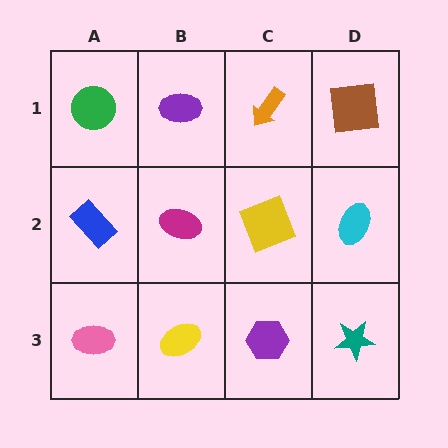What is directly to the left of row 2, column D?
A yellow square.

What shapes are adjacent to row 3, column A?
A blue rectangle (row 2, column A), a yellow ellipse (row 3, column B).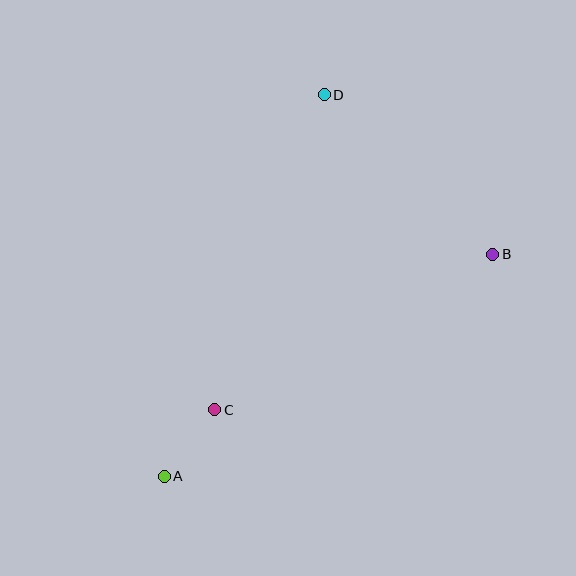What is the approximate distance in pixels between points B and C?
The distance between B and C is approximately 319 pixels.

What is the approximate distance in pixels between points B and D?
The distance between B and D is approximately 232 pixels.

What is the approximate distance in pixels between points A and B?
The distance between A and B is approximately 396 pixels.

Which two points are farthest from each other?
Points A and D are farthest from each other.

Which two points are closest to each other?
Points A and C are closest to each other.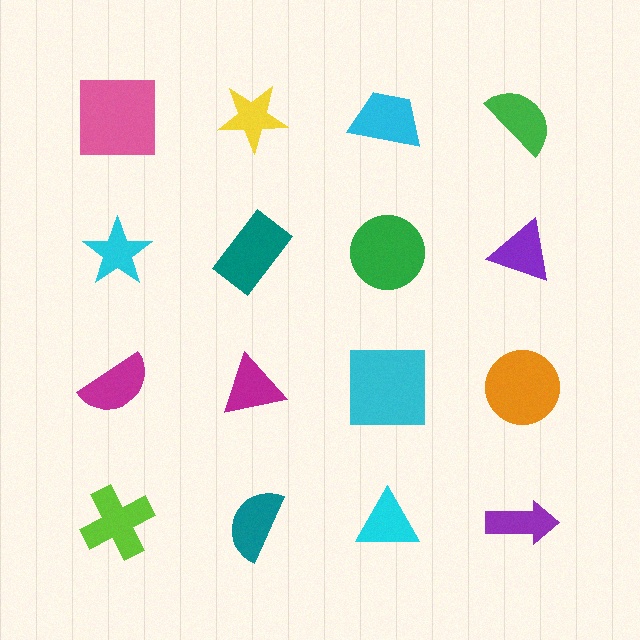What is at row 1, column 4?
A green semicircle.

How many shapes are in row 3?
4 shapes.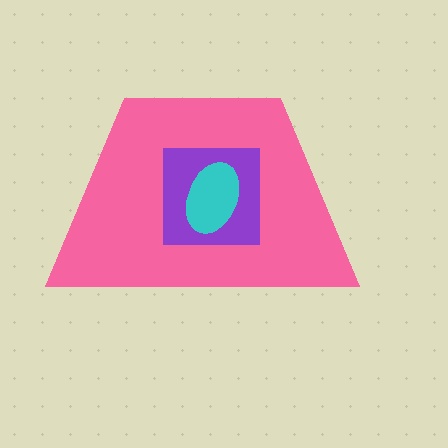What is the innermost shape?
The cyan ellipse.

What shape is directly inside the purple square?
The cyan ellipse.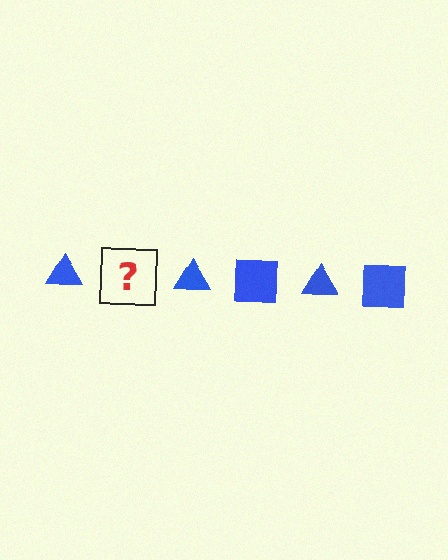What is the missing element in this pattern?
The missing element is a blue square.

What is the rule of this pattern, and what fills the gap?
The rule is that the pattern cycles through triangle, square shapes in blue. The gap should be filled with a blue square.